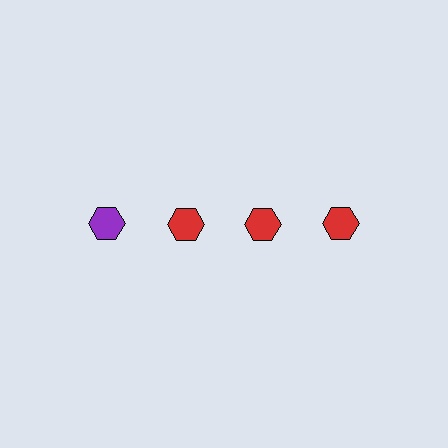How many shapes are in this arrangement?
There are 4 shapes arranged in a grid pattern.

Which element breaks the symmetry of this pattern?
The purple hexagon in the top row, leftmost column breaks the symmetry. All other shapes are red hexagons.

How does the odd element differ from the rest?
It has a different color: purple instead of red.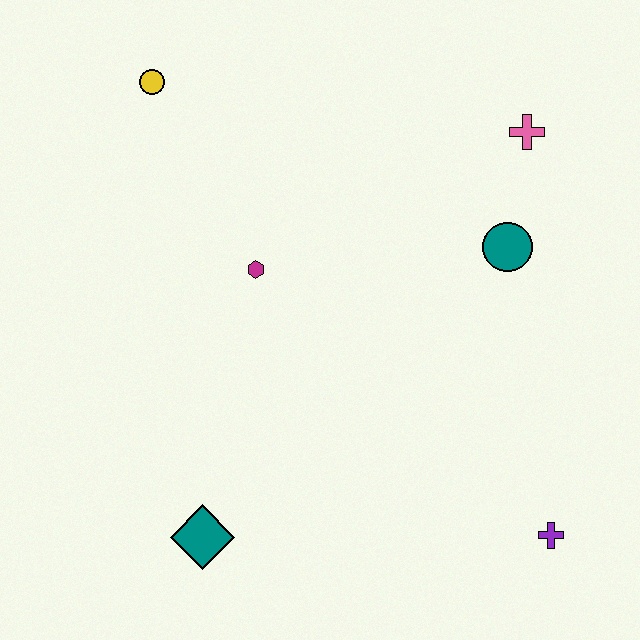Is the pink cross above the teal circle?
Yes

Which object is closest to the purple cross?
The teal circle is closest to the purple cross.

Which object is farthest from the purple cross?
The yellow circle is farthest from the purple cross.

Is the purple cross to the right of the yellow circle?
Yes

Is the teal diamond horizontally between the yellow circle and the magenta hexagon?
Yes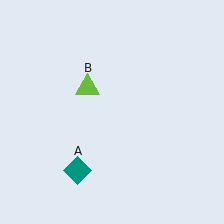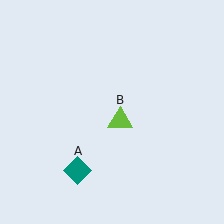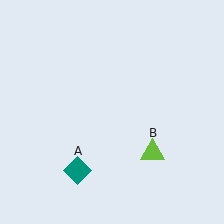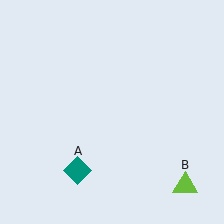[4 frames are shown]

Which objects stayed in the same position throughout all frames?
Teal diamond (object A) remained stationary.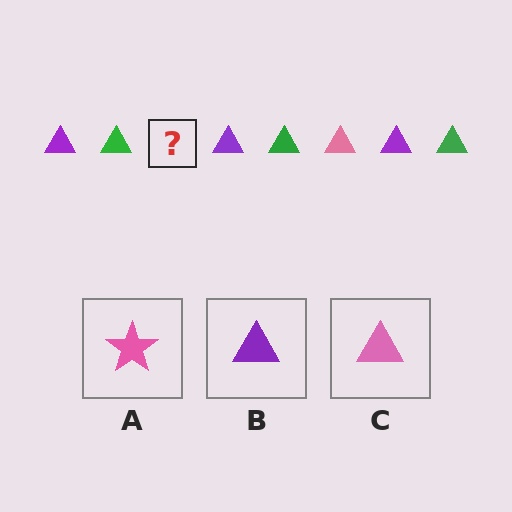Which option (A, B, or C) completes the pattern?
C.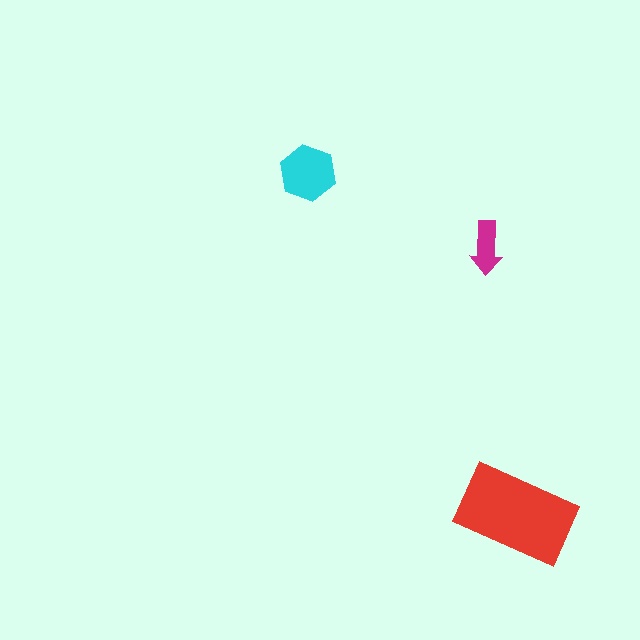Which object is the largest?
The red rectangle.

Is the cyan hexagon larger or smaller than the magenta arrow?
Larger.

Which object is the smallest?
The magenta arrow.